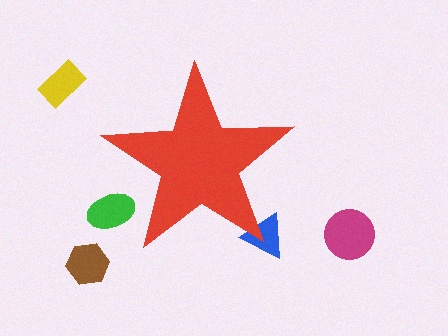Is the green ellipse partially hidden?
Yes, the green ellipse is partially hidden behind the red star.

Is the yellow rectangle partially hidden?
No, the yellow rectangle is fully visible.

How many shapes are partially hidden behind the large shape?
2 shapes are partially hidden.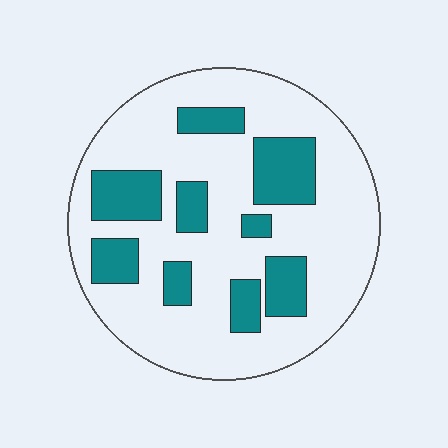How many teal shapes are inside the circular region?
9.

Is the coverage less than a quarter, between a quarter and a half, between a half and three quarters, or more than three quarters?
Between a quarter and a half.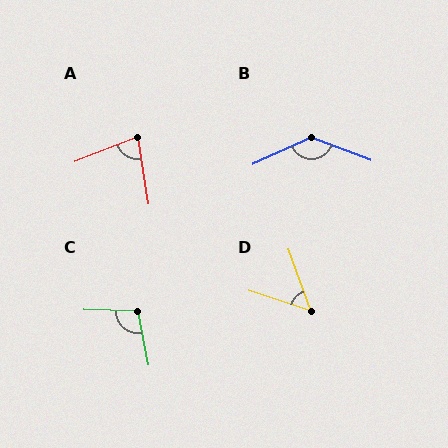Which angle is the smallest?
D, at approximately 52 degrees.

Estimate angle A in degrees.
Approximately 78 degrees.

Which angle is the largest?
B, at approximately 135 degrees.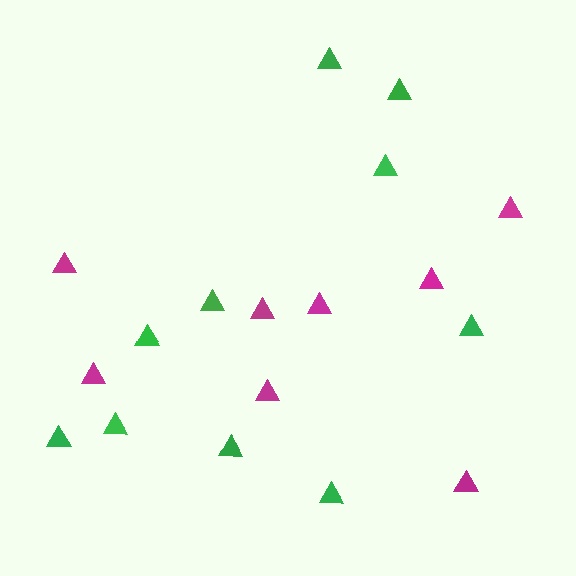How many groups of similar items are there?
There are 2 groups: one group of green triangles (10) and one group of magenta triangles (8).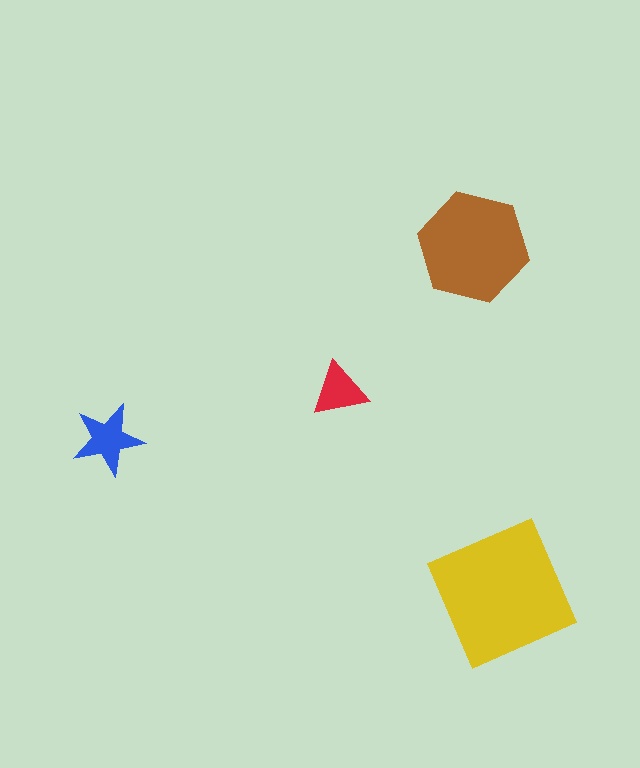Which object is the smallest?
The red triangle.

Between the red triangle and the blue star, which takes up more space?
The blue star.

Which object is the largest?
The yellow square.